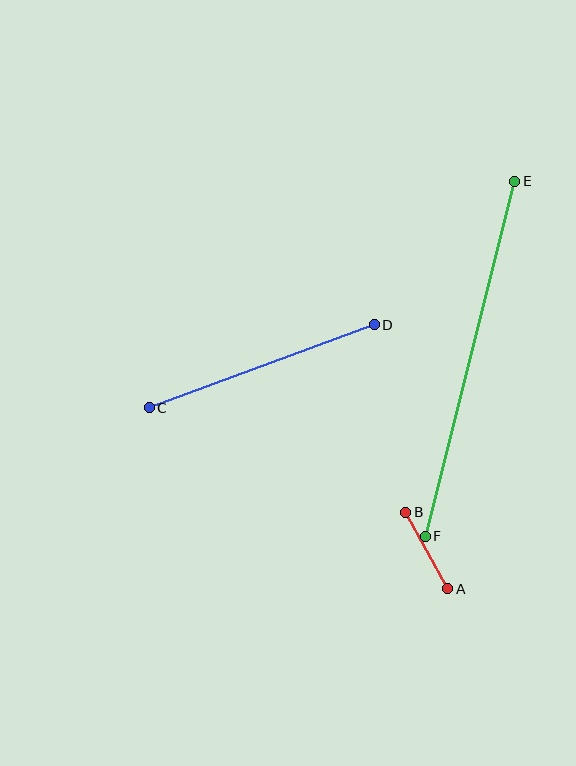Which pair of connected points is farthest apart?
Points E and F are farthest apart.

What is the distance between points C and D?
The distance is approximately 240 pixels.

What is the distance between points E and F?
The distance is approximately 366 pixels.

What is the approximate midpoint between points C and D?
The midpoint is at approximately (262, 366) pixels.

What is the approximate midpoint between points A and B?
The midpoint is at approximately (427, 550) pixels.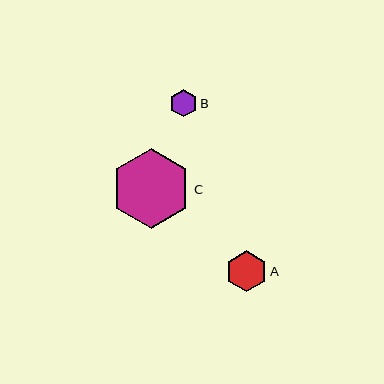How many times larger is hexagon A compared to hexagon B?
Hexagon A is approximately 1.5 times the size of hexagon B.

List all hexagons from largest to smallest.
From largest to smallest: C, A, B.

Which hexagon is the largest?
Hexagon C is the largest with a size of approximately 80 pixels.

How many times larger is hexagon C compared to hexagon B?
Hexagon C is approximately 2.9 times the size of hexagon B.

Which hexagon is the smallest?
Hexagon B is the smallest with a size of approximately 28 pixels.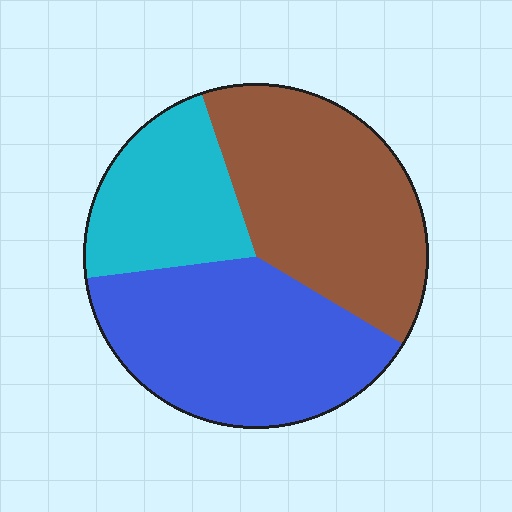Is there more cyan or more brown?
Brown.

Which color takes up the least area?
Cyan, at roughly 20%.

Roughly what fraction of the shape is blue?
Blue takes up about two fifths (2/5) of the shape.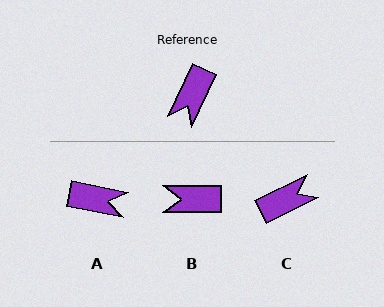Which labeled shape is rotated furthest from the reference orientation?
C, about 142 degrees away.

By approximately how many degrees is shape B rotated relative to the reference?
Approximately 65 degrees clockwise.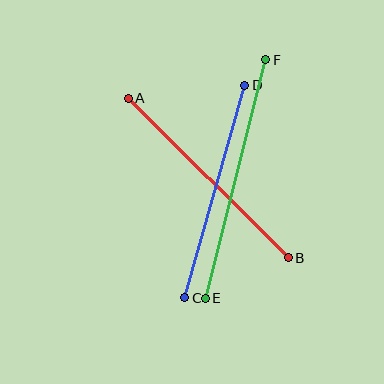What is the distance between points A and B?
The distance is approximately 226 pixels.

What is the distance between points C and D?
The distance is approximately 220 pixels.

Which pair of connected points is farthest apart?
Points E and F are farthest apart.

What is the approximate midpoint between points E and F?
The midpoint is at approximately (235, 179) pixels.